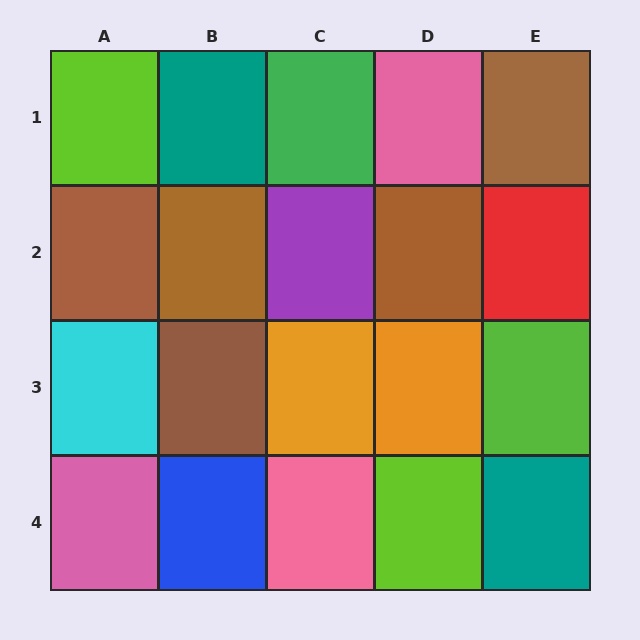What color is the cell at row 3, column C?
Orange.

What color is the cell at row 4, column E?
Teal.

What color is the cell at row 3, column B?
Brown.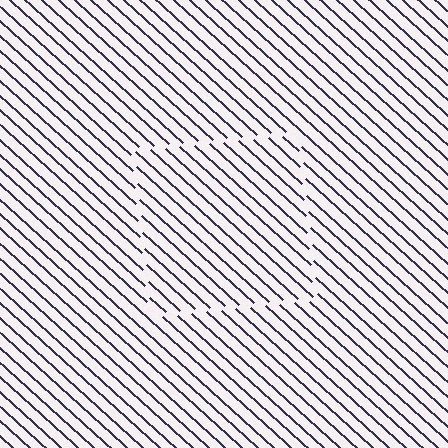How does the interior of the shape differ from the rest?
The interior of the shape contains the same grating, shifted by half a period — the contour is defined by the phase discontinuity where line-ends from the inner and outer gratings abut.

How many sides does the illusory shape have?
4 sides — the line-ends trace a square.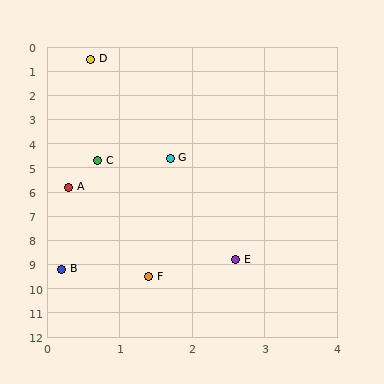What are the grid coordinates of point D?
Point D is at approximately (0.6, 0.5).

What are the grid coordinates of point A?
Point A is at approximately (0.3, 5.8).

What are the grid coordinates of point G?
Point G is at approximately (1.7, 4.6).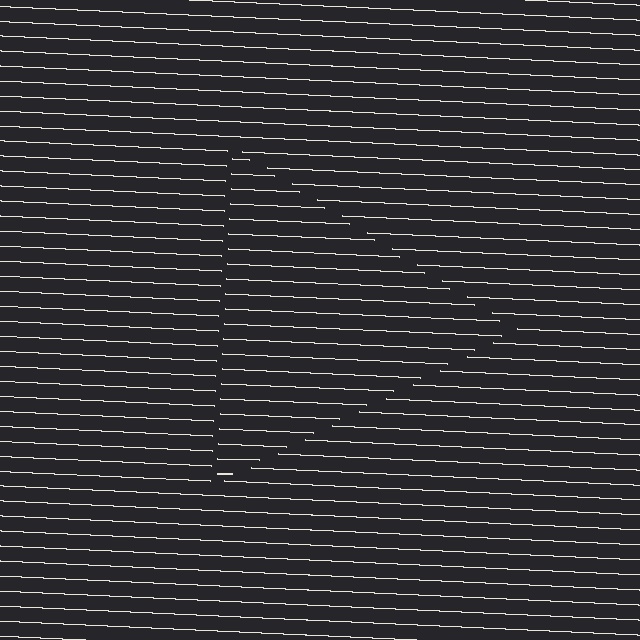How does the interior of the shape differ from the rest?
The interior of the shape contains the same grating, shifted by half a period — the contour is defined by the phase discontinuity where line-ends from the inner and outer gratings abut.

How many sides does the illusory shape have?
3 sides — the line-ends trace a triangle.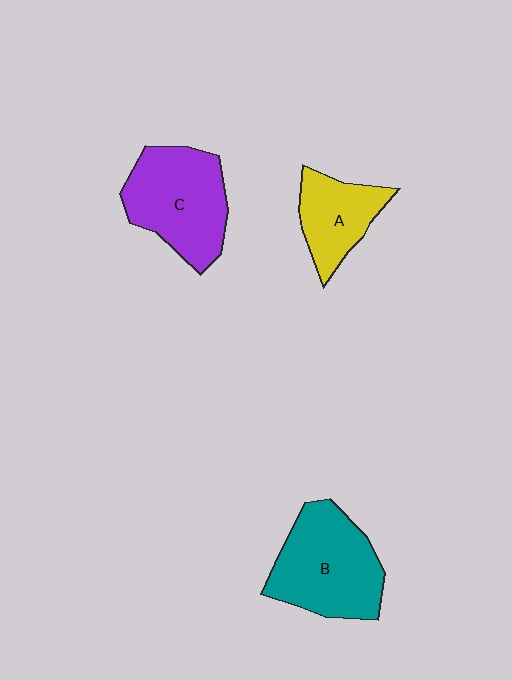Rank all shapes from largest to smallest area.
From largest to smallest: B (teal), C (purple), A (yellow).